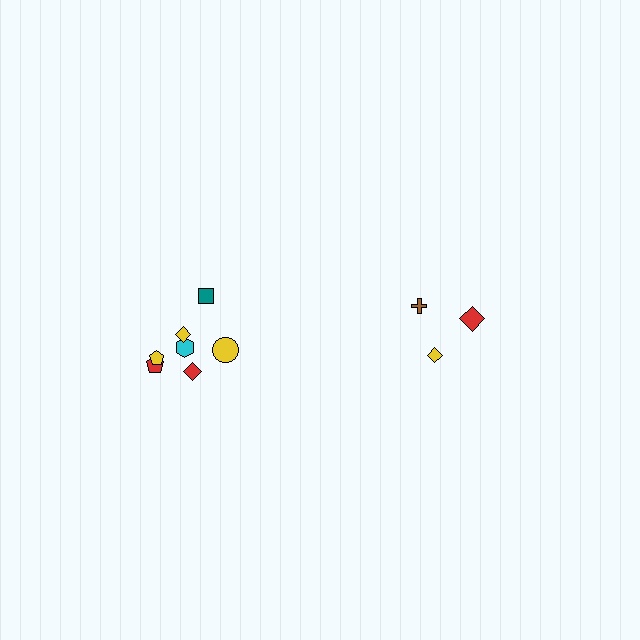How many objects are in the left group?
There are 7 objects.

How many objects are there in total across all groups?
There are 10 objects.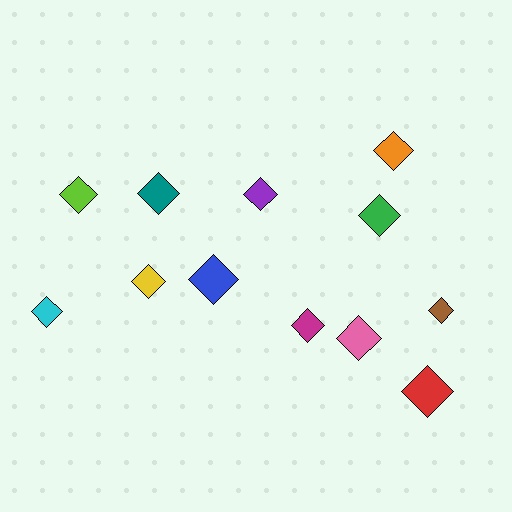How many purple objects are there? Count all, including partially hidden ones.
There is 1 purple object.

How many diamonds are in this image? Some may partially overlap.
There are 12 diamonds.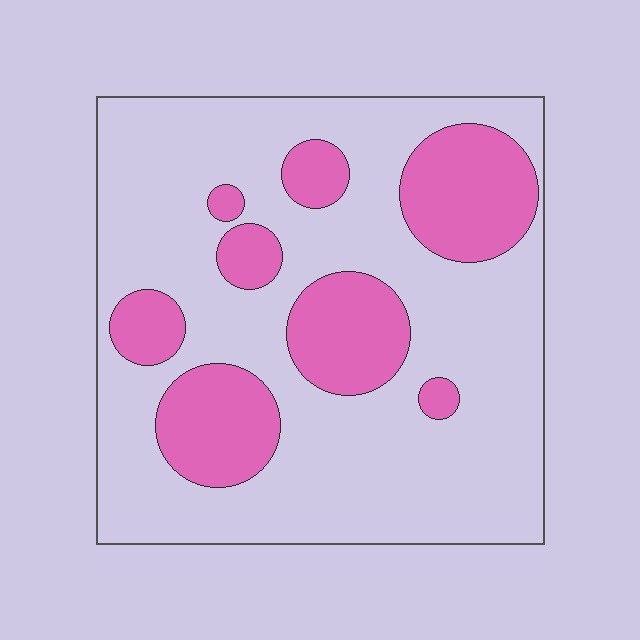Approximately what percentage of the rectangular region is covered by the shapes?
Approximately 25%.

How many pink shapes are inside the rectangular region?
8.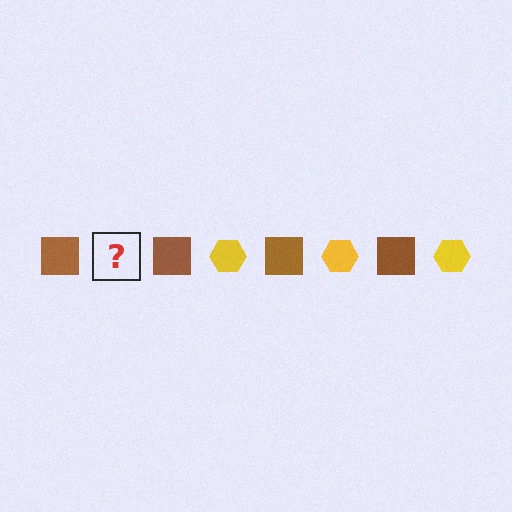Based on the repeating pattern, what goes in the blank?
The blank should be a yellow hexagon.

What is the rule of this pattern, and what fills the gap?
The rule is that the pattern alternates between brown square and yellow hexagon. The gap should be filled with a yellow hexagon.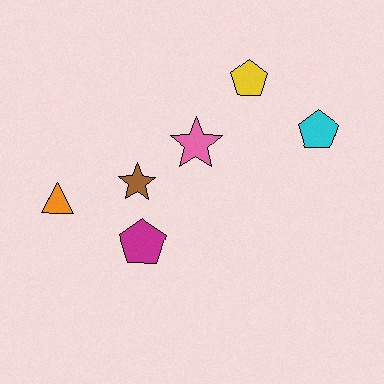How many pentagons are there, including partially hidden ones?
There are 3 pentagons.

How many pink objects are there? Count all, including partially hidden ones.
There is 1 pink object.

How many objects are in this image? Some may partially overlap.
There are 6 objects.